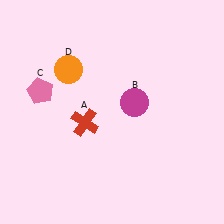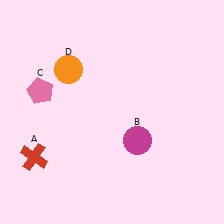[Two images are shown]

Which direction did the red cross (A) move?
The red cross (A) moved left.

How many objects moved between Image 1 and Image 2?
2 objects moved between the two images.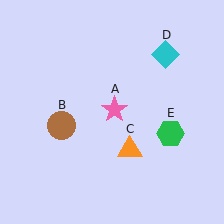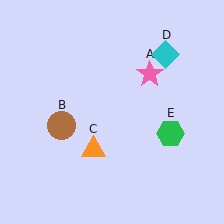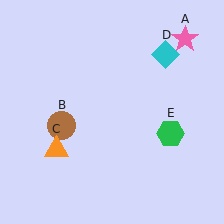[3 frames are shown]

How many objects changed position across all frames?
2 objects changed position: pink star (object A), orange triangle (object C).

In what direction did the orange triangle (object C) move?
The orange triangle (object C) moved left.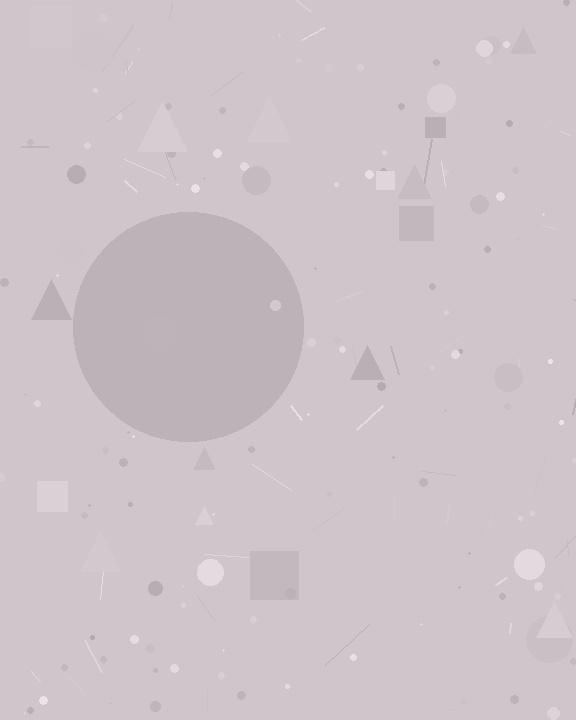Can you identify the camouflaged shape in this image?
The camouflaged shape is a circle.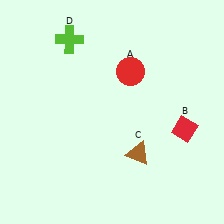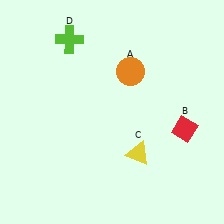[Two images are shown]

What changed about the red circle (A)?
In Image 1, A is red. In Image 2, it changed to orange.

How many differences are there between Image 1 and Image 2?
There are 2 differences between the two images.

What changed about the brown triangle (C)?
In Image 1, C is brown. In Image 2, it changed to yellow.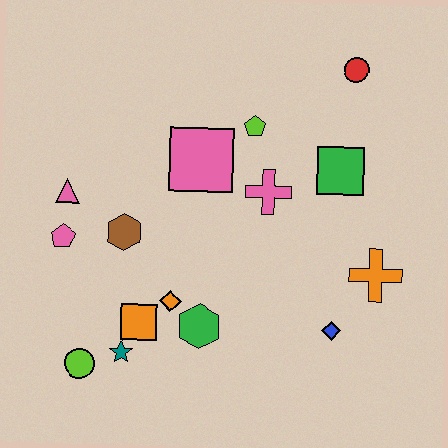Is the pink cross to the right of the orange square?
Yes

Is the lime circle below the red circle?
Yes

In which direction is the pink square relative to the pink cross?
The pink square is to the left of the pink cross.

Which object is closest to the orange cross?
The blue diamond is closest to the orange cross.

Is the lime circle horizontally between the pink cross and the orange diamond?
No